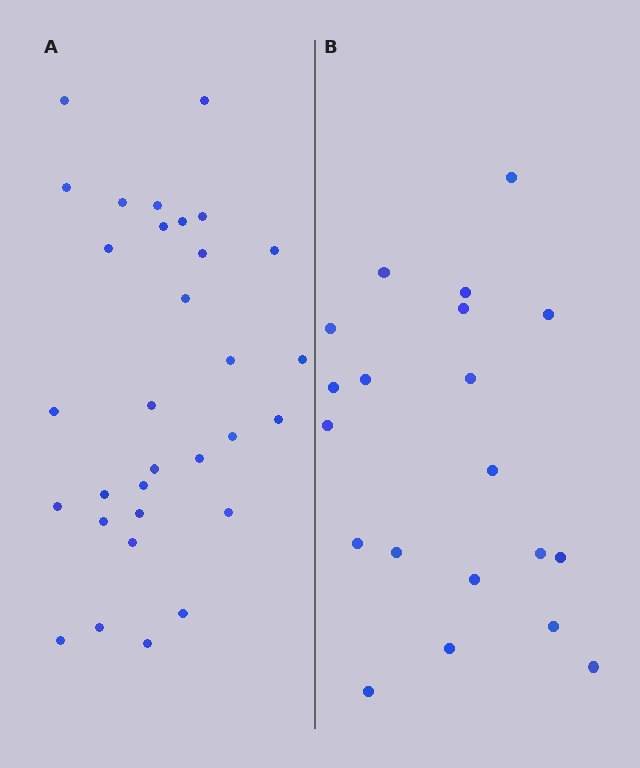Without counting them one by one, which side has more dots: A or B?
Region A (the left region) has more dots.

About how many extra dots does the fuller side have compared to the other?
Region A has roughly 12 or so more dots than region B.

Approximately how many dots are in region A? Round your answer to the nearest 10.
About 30 dots. (The exact count is 31, which rounds to 30.)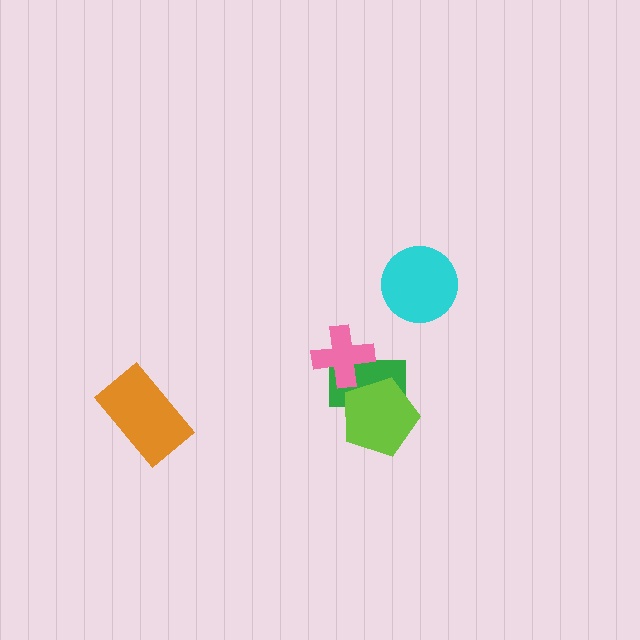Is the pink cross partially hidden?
No, no other shape covers it.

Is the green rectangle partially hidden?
Yes, it is partially covered by another shape.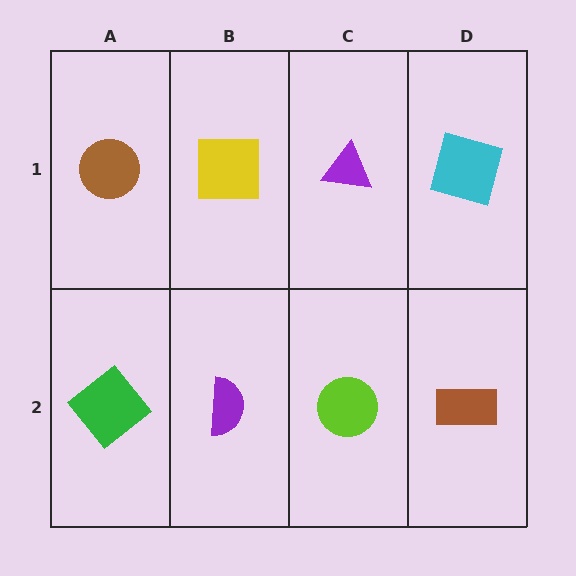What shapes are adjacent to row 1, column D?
A brown rectangle (row 2, column D), a purple triangle (row 1, column C).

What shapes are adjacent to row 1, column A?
A green diamond (row 2, column A), a yellow square (row 1, column B).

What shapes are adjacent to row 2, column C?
A purple triangle (row 1, column C), a purple semicircle (row 2, column B), a brown rectangle (row 2, column D).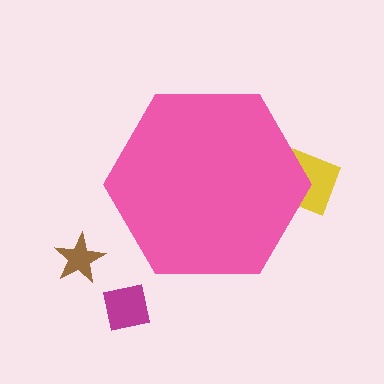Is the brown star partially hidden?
No, the brown star is fully visible.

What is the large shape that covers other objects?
A pink hexagon.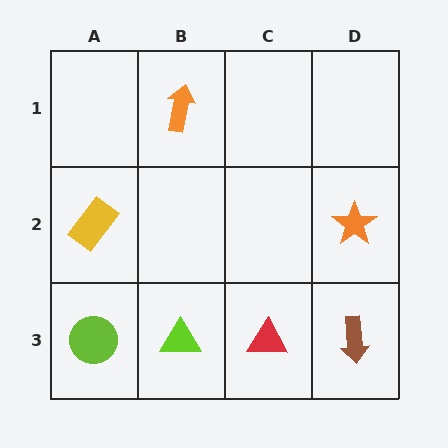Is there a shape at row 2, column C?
No, that cell is empty.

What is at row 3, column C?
A red triangle.